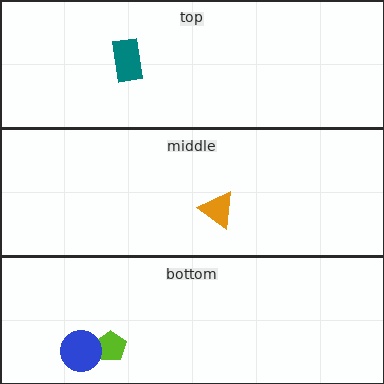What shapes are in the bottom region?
The lime pentagon, the blue circle.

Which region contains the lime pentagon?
The bottom region.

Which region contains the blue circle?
The bottom region.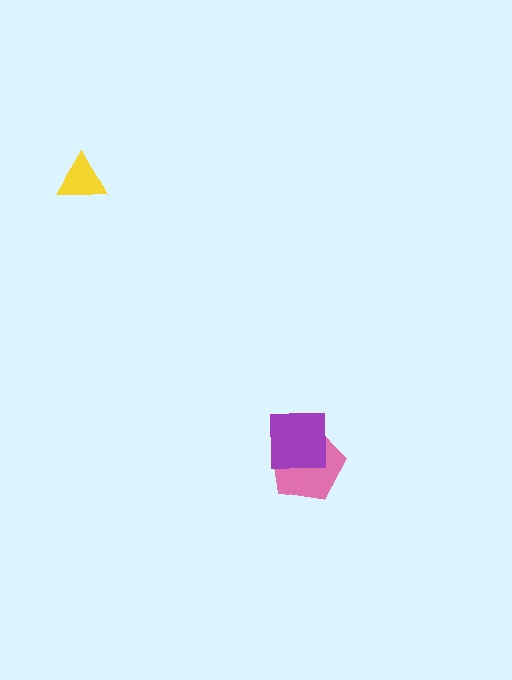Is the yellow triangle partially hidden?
No, no other shape covers it.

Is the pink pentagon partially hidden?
Yes, it is partially covered by another shape.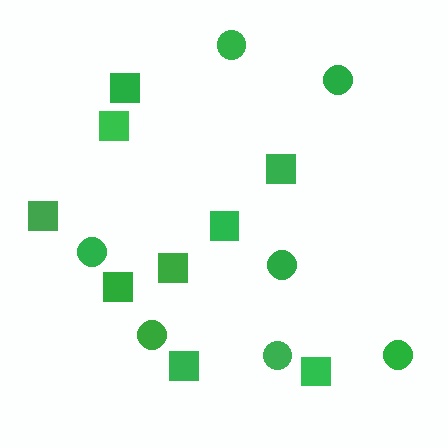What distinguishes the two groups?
There are 2 groups: one group of squares (9) and one group of circles (7).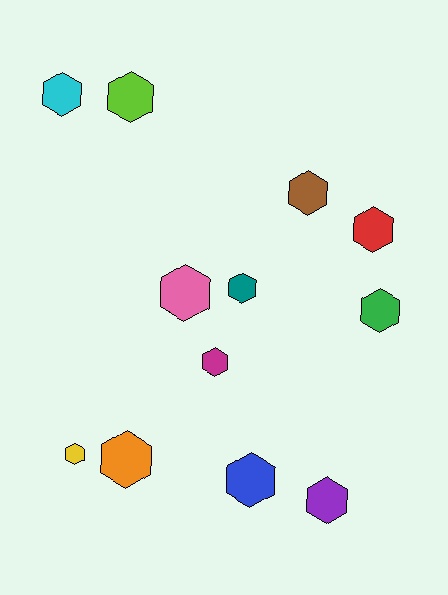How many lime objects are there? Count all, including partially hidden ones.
There is 1 lime object.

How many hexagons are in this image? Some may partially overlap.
There are 12 hexagons.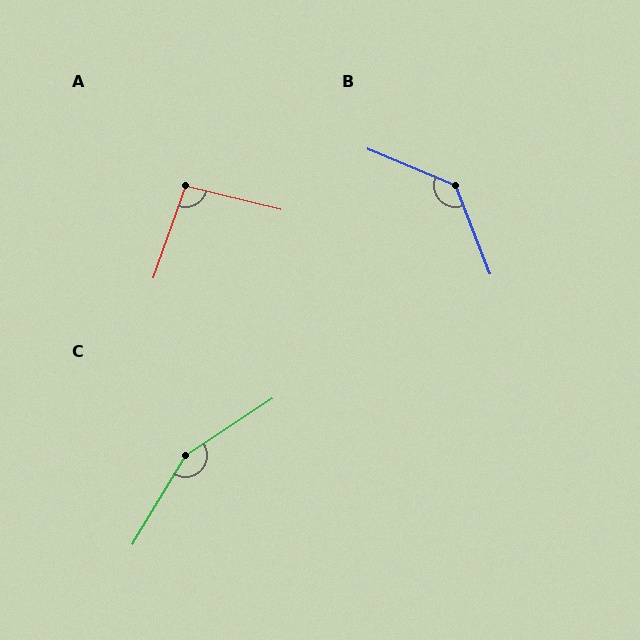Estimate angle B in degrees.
Approximately 134 degrees.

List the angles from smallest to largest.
A (96°), B (134°), C (154°).